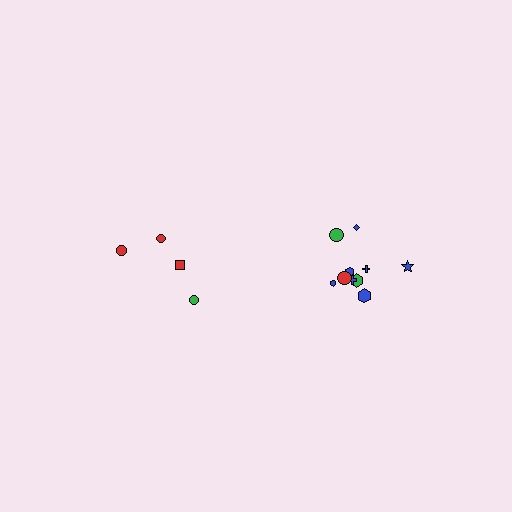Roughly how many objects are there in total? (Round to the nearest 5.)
Roughly 15 objects in total.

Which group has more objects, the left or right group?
The right group.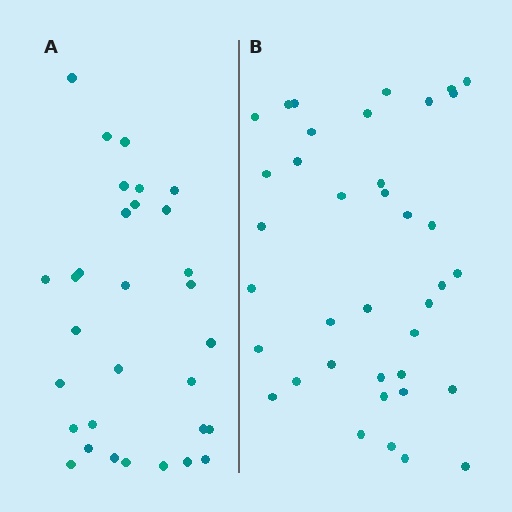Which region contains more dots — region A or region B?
Region B (the right region) has more dots.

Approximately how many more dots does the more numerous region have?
Region B has roughly 8 or so more dots than region A.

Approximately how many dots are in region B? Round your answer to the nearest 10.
About 40 dots. (The exact count is 38, which rounds to 40.)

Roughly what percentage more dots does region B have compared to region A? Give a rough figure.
About 25% more.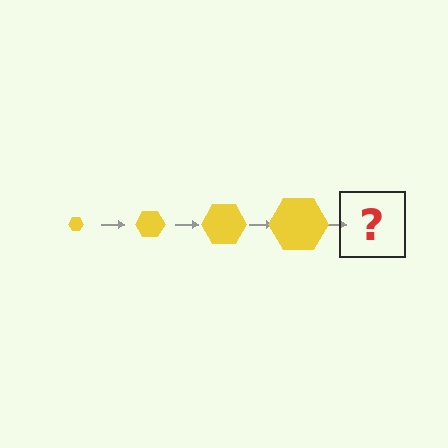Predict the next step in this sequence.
The next step is a yellow hexagon, larger than the previous one.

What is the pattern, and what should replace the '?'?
The pattern is that the hexagon gets progressively larger each step. The '?' should be a yellow hexagon, larger than the previous one.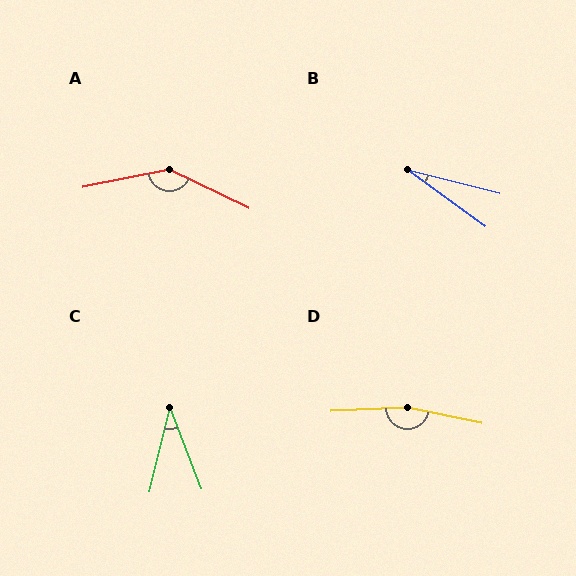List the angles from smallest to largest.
B (22°), C (35°), A (143°), D (166°).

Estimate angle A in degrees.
Approximately 143 degrees.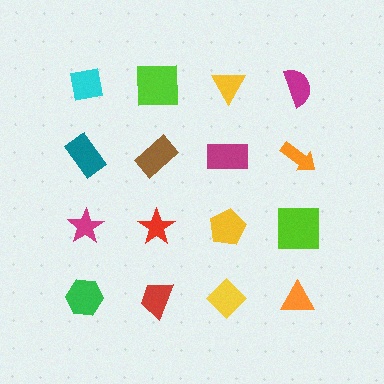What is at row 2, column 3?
A magenta rectangle.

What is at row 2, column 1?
A teal rectangle.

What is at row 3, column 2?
A red star.